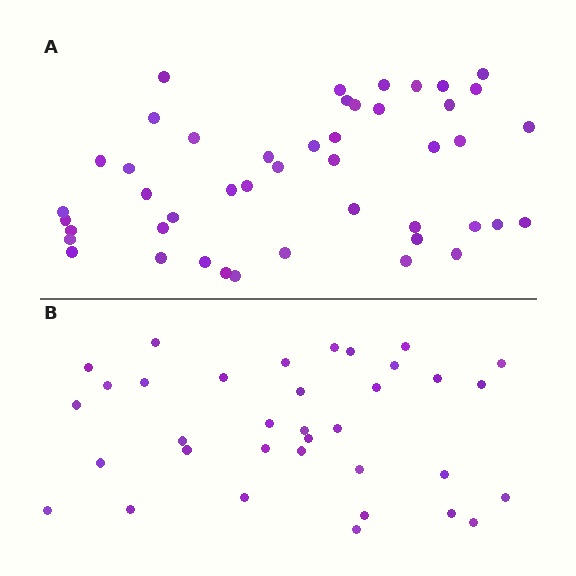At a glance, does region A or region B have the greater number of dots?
Region A (the top region) has more dots.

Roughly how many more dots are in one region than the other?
Region A has roughly 12 or so more dots than region B.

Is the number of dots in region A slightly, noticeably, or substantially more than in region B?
Region A has noticeably more, but not dramatically so. The ratio is roughly 1.3 to 1.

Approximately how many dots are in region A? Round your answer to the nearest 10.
About 50 dots. (The exact count is 46, which rounds to 50.)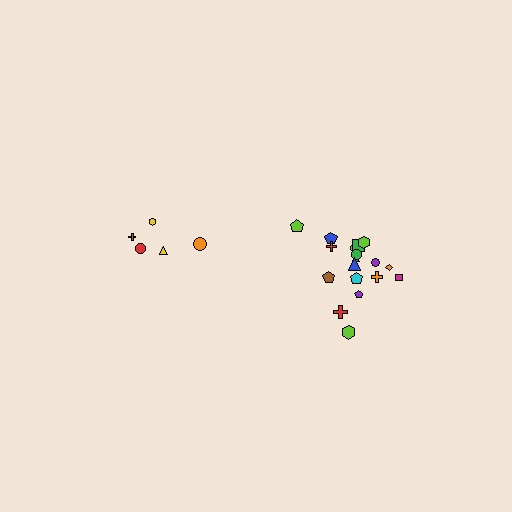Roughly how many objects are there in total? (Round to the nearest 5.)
Roughly 25 objects in total.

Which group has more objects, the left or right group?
The right group.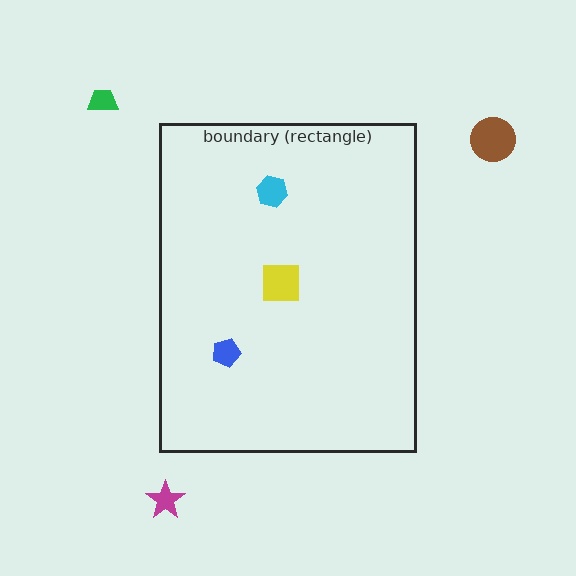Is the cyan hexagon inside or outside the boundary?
Inside.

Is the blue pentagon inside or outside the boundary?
Inside.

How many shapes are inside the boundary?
3 inside, 3 outside.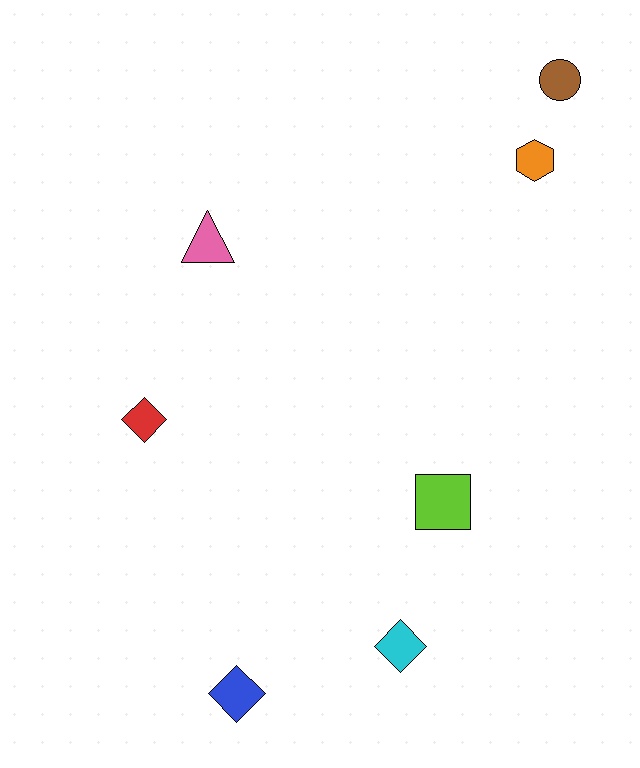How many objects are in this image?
There are 7 objects.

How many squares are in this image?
There is 1 square.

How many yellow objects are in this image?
There are no yellow objects.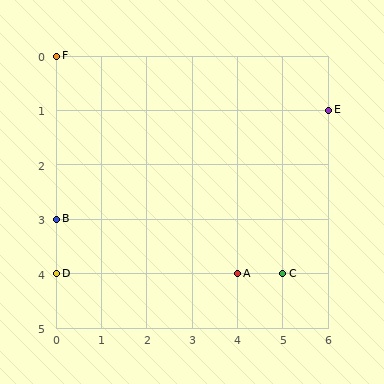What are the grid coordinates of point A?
Point A is at grid coordinates (4, 4).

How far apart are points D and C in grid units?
Points D and C are 5 columns apart.